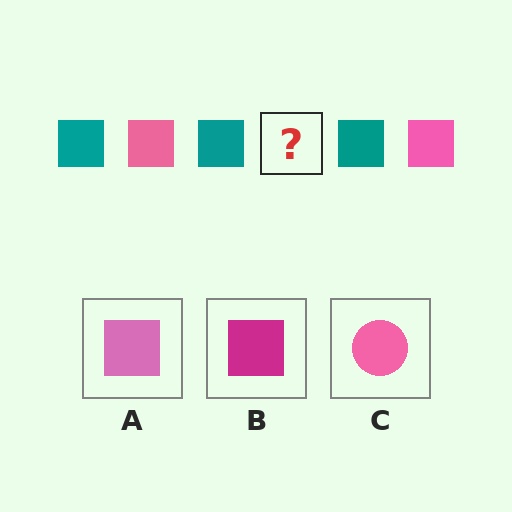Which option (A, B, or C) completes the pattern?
A.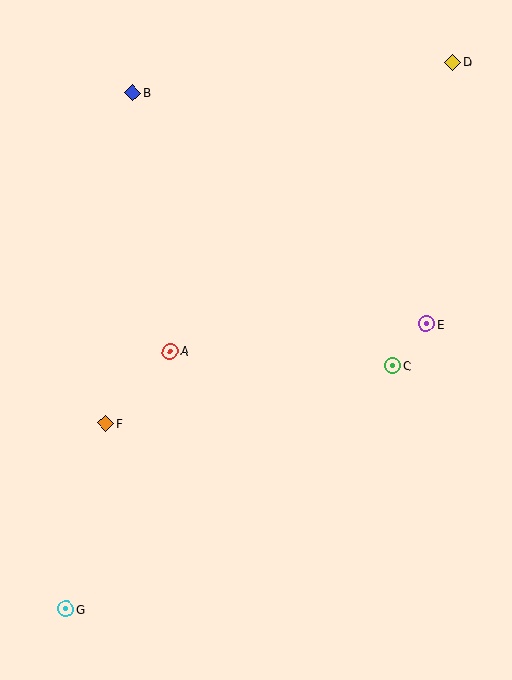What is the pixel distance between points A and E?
The distance between A and E is 257 pixels.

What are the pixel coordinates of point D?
Point D is at (453, 62).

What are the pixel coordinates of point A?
Point A is at (171, 351).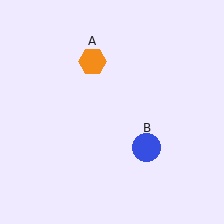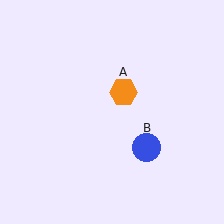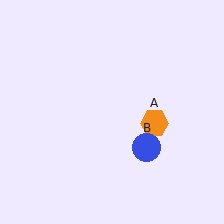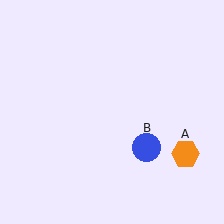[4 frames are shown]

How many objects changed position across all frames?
1 object changed position: orange hexagon (object A).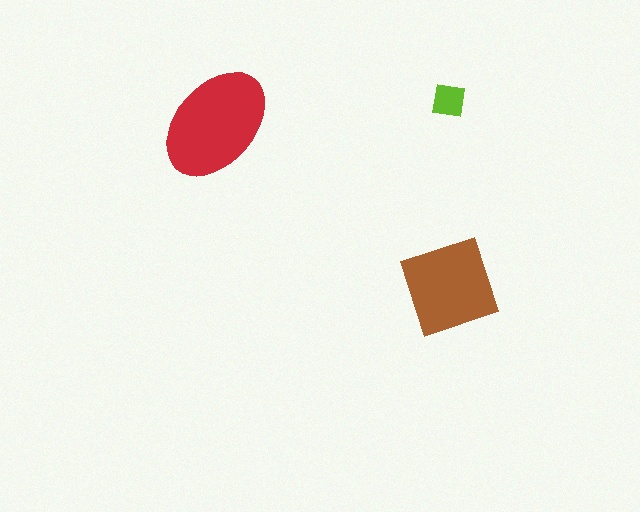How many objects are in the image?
There are 3 objects in the image.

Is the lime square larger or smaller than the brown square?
Smaller.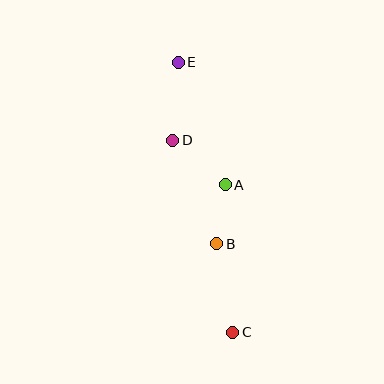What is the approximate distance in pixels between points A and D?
The distance between A and D is approximately 69 pixels.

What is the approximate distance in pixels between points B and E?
The distance between B and E is approximately 185 pixels.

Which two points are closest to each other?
Points A and B are closest to each other.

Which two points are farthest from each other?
Points C and E are farthest from each other.